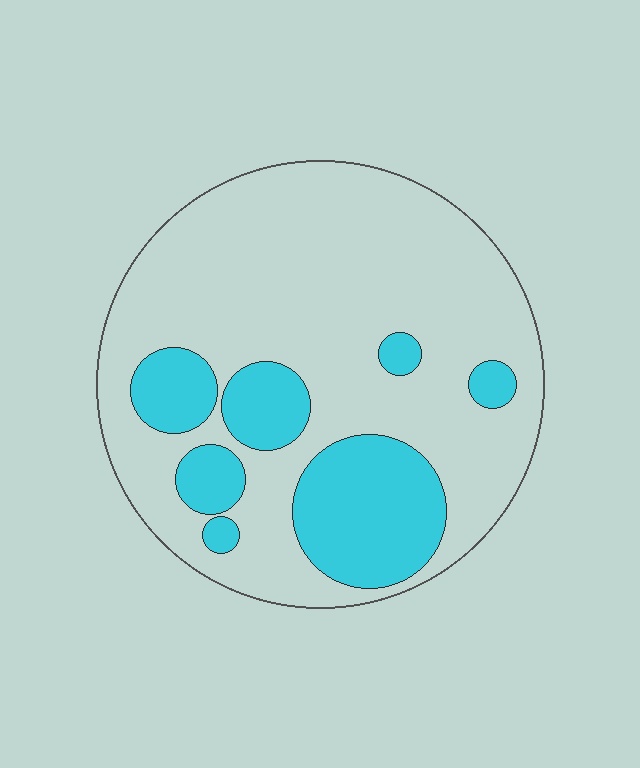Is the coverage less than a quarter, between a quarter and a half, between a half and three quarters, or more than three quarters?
Between a quarter and a half.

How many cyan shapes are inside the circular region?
7.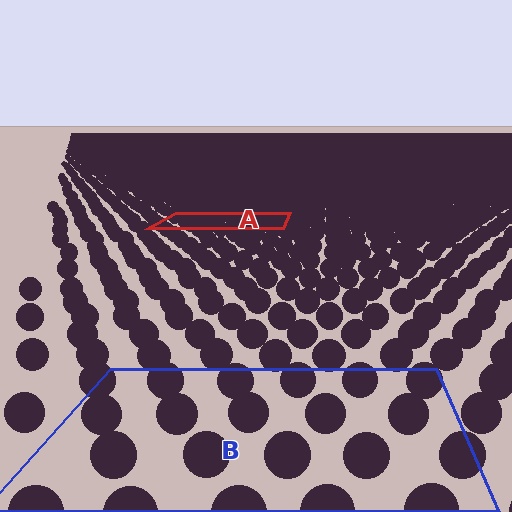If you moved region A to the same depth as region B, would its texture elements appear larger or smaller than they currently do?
They would appear larger. At a closer depth, the same texture elements are projected at a bigger on-screen size.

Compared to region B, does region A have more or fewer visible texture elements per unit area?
Region A has more texture elements per unit area — they are packed more densely because it is farther away.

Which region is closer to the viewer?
Region B is closer. The texture elements there are larger and more spread out.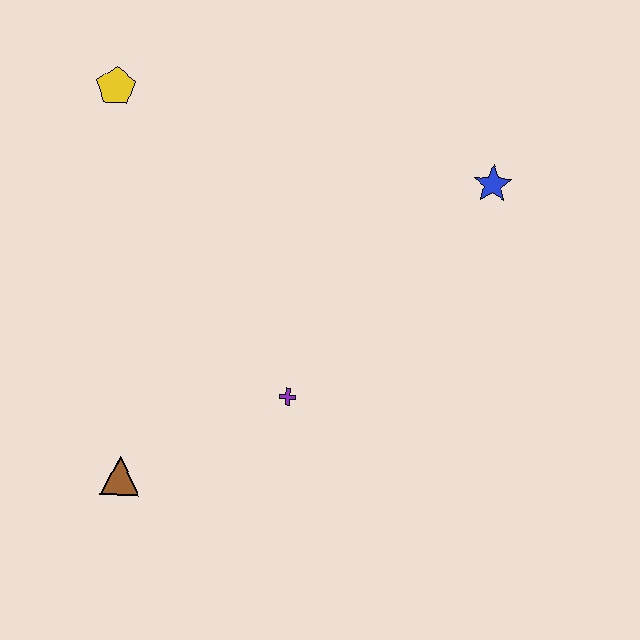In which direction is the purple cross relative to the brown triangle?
The purple cross is to the right of the brown triangle.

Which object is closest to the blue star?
The purple cross is closest to the blue star.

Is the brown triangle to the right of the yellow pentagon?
Yes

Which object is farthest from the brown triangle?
The blue star is farthest from the brown triangle.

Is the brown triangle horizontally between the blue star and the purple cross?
No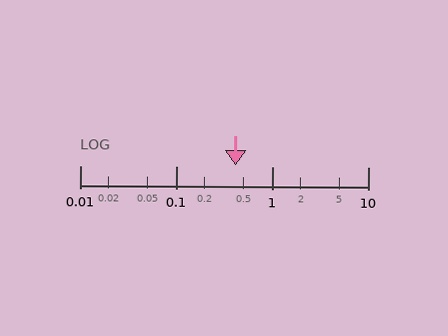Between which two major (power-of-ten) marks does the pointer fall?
The pointer is between 0.1 and 1.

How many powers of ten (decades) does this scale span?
The scale spans 3 decades, from 0.01 to 10.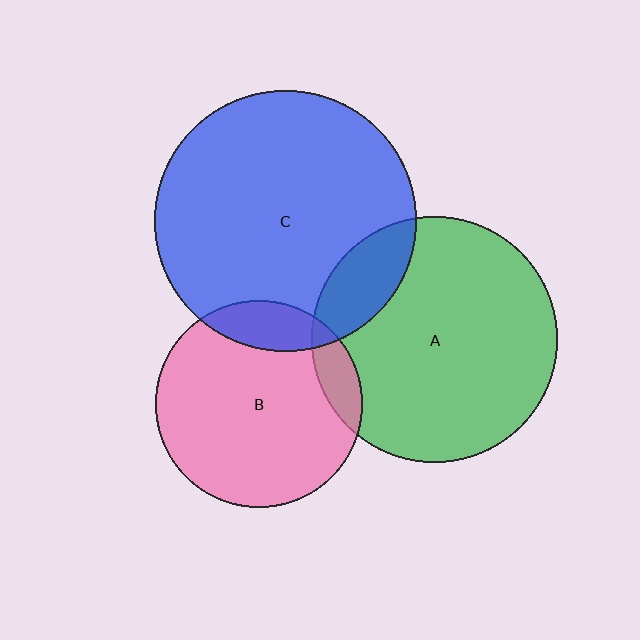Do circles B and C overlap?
Yes.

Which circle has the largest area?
Circle C (blue).